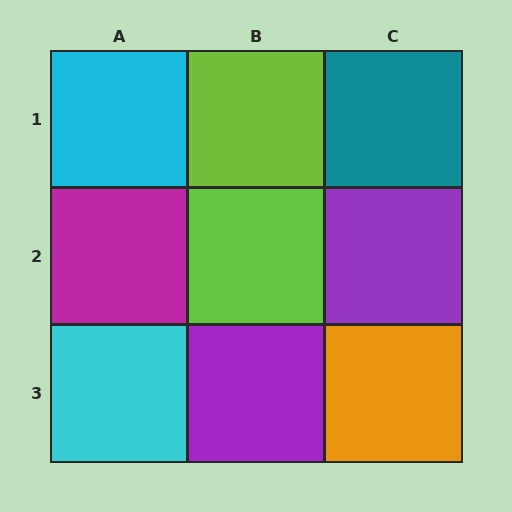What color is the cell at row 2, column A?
Magenta.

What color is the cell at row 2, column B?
Lime.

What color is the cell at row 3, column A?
Cyan.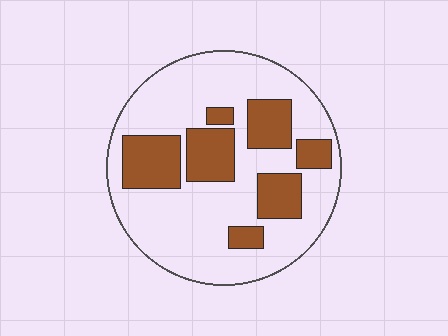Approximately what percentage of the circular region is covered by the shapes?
Approximately 30%.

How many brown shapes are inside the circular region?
7.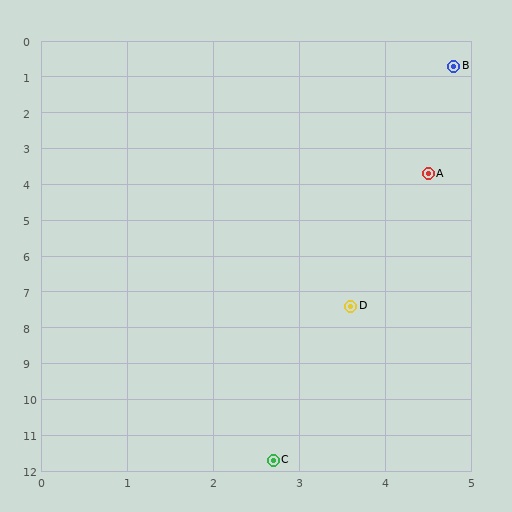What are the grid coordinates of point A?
Point A is at approximately (4.5, 3.7).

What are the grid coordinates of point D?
Point D is at approximately (3.6, 7.4).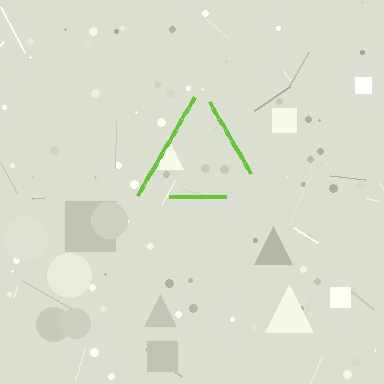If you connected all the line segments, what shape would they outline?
They would outline a triangle.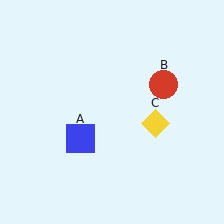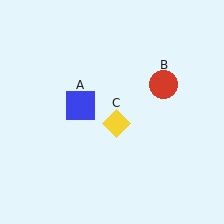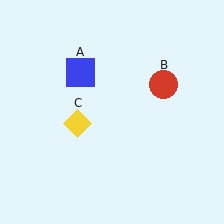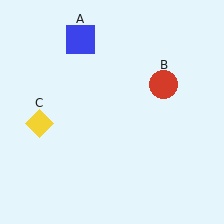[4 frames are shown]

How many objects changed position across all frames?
2 objects changed position: blue square (object A), yellow diamond (object C).